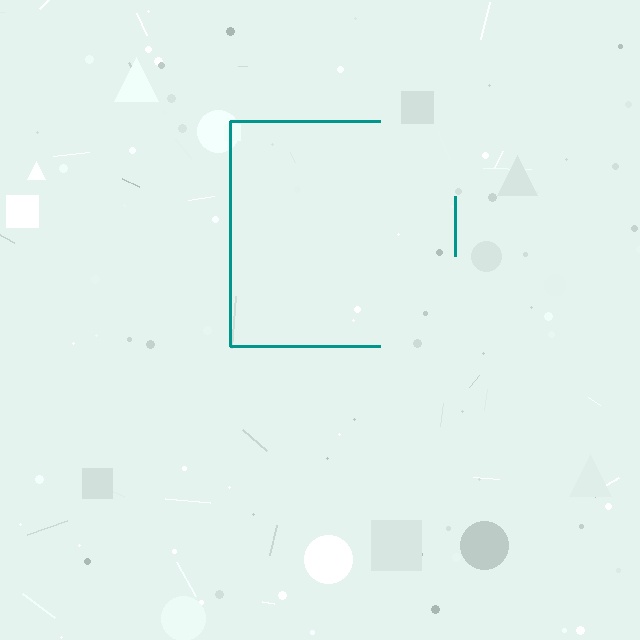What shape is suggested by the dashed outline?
The dashed outline suggests a square.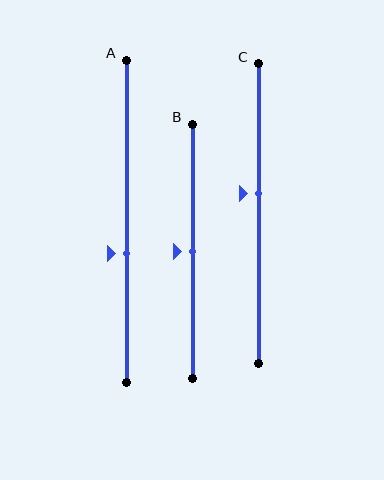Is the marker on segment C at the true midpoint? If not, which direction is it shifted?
No, the marker on segment C is shifted upward by about 7% of the segment length.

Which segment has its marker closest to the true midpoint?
Segment B has its marker closest to the true midpoint.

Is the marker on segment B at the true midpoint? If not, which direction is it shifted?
Yes, the marker on segment B is at the true midpoint.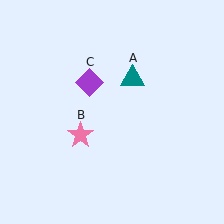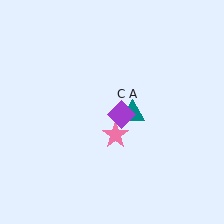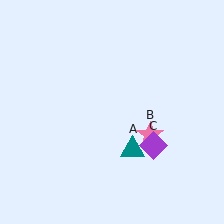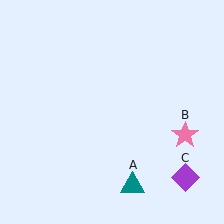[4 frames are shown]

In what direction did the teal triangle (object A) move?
The teal triangle (object A) moved down.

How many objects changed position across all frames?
3 objects changed position: teal triangle (object A), pink star (object B), purple diamond (object C).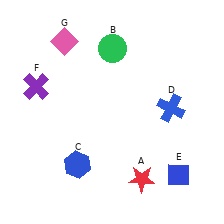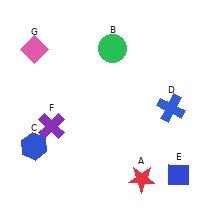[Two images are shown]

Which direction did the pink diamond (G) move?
The pink diamond (G) moved left.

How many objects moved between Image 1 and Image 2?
3 objects moved between the two images.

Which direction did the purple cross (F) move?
The purple cross (F) moved down.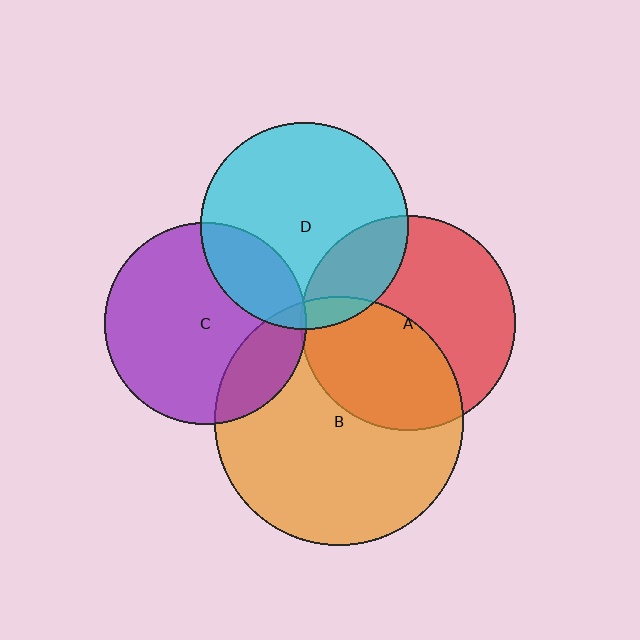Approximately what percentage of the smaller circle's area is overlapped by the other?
Approximately 20%.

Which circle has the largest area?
Circle B (orange).